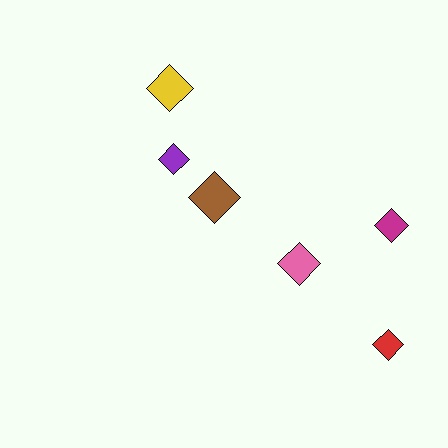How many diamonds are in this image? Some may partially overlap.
There are 6 diamonds.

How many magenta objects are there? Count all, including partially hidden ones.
There is 1 magenta object.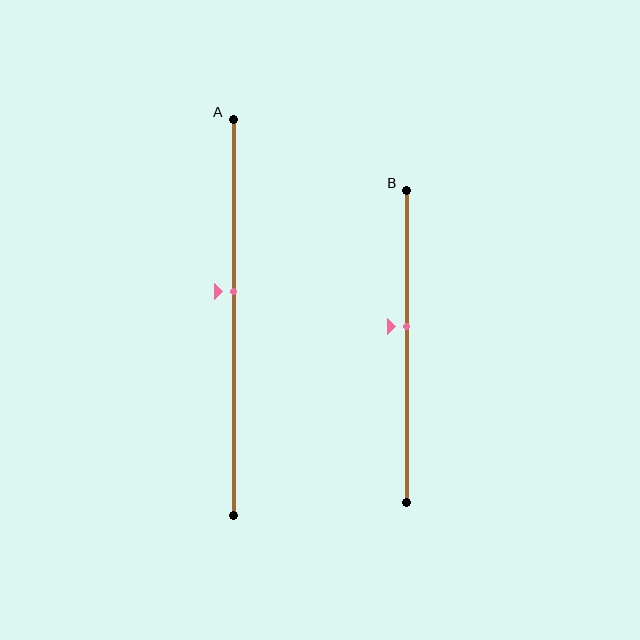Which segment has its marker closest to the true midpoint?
Segment B has its marker closest to the true midpoint.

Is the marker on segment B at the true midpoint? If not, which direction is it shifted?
No, the marker on segment B is shifted upward by about 6% of the segment length.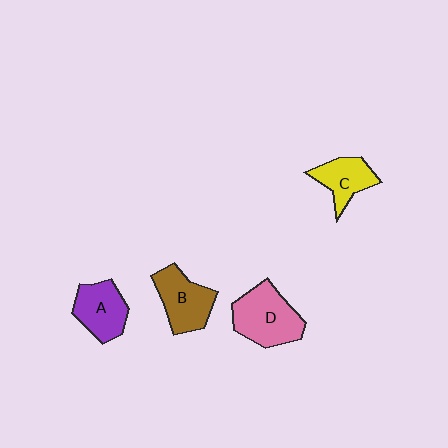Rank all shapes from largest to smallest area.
From largest to smallest: D (pink), B (brown), A (purple), C (yellow).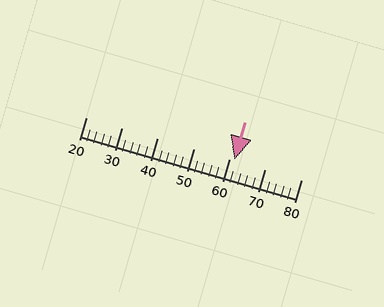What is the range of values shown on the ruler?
The ruler shows values from 20 to 80.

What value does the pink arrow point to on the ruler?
The pink arrow points to approximately 61.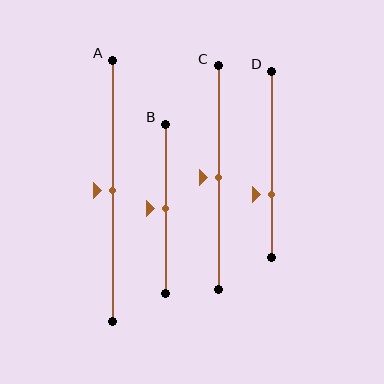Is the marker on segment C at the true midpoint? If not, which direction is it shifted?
Yes, the marker on segment C is at the true midpoint.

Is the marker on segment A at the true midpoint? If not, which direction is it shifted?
Yes, the marker on segment A is at the true midpoint.